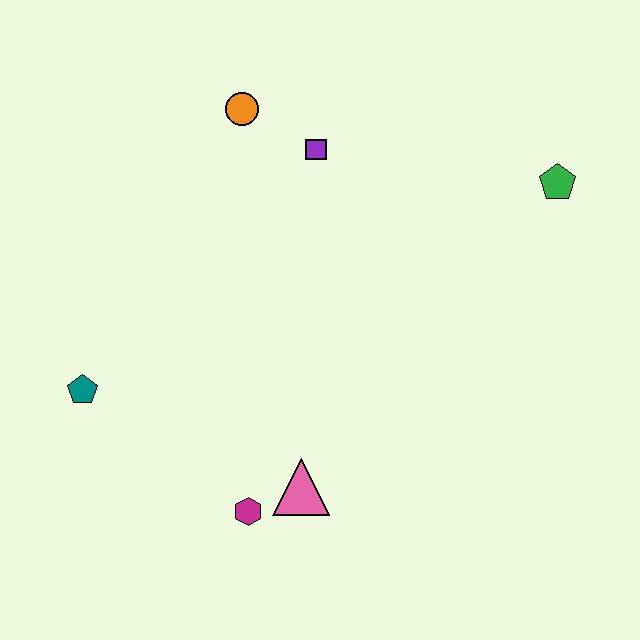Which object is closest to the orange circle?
The purple square is closest to the orange circle.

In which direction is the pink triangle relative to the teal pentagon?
The pink triangle is to the right of the teal pentagon.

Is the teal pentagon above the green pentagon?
No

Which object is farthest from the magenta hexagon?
The green pentagon is farthest from the magenta hexagon.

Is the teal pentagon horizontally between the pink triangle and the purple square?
No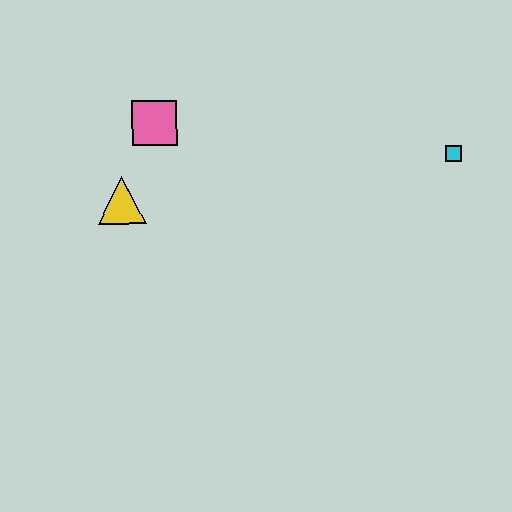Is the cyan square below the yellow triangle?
No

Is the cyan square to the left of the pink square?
No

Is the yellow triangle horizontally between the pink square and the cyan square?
No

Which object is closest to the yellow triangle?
The pink square is closest to the yellow triangle.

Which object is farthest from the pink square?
The cyan square is farthest from the pink square.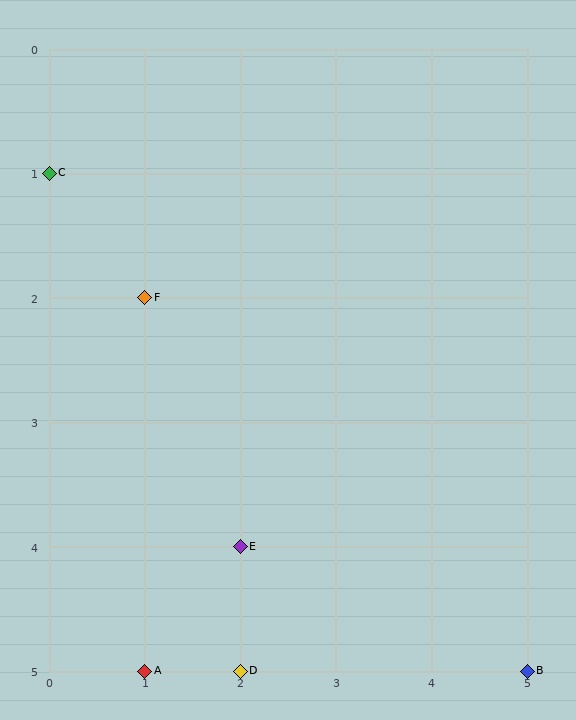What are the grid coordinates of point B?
Point B is at grid coordinates (5, 5).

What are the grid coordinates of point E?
Point E is at grid coordinates (2, 4).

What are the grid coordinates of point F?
Point F is at grid coordinates (1, 2).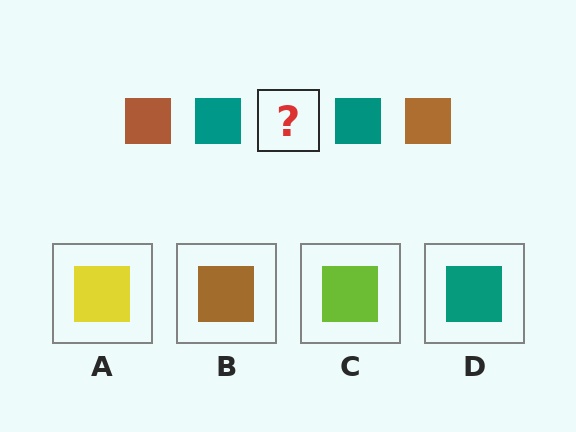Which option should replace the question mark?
Option B.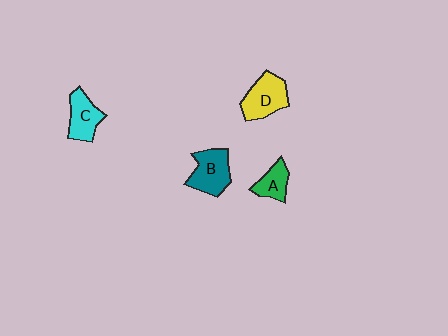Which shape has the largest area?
Shape D (yellow).